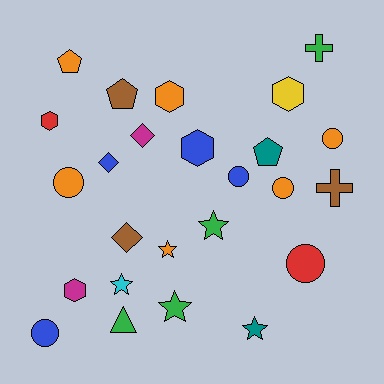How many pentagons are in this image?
There are 3 pentagons.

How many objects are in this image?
There are 25 objects.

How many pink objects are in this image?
There are no pink objects.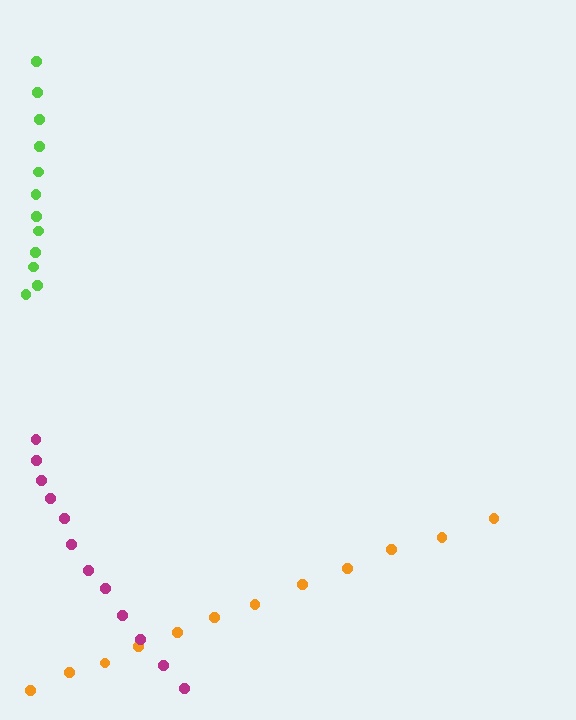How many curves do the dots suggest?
There are 3 distinct paths.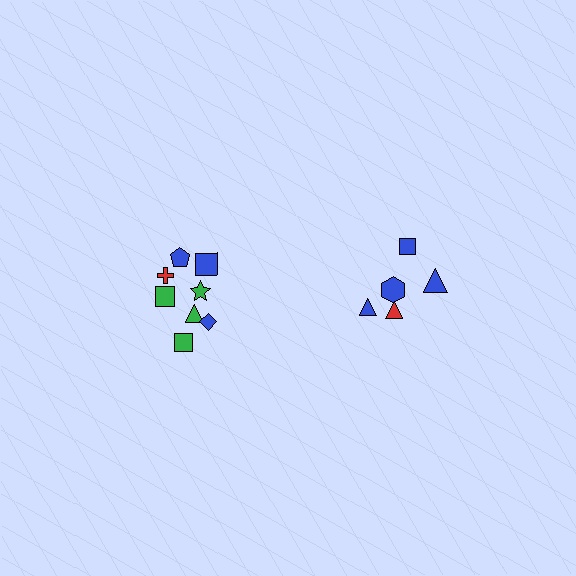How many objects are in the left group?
There are 8 objects.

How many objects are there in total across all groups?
There are 13 objects.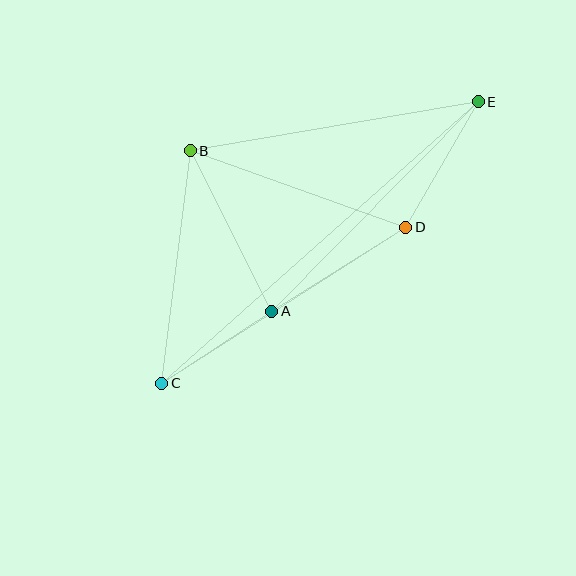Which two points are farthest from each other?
Points C and E are farthest from each other.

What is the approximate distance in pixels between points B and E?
The distance between B and E is approximately 292 pixels.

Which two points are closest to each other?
Points A and C are closest to each other.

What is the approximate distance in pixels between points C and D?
The distance between C and D is approximately 290 pixels.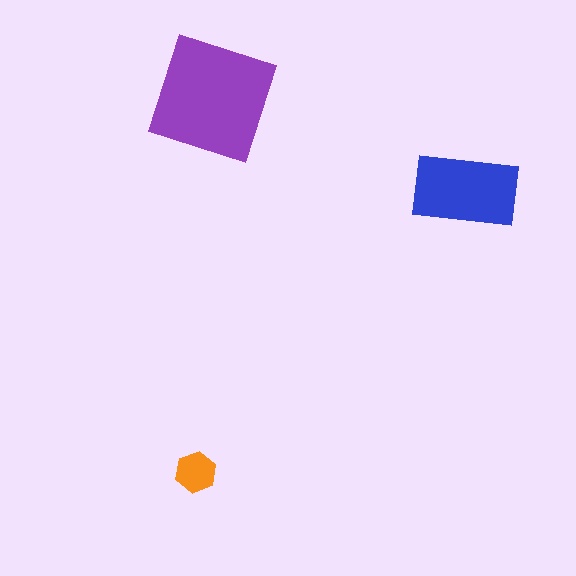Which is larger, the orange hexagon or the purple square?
The purple square.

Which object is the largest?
The purple square.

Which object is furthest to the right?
The blue rectangle is rightmost.